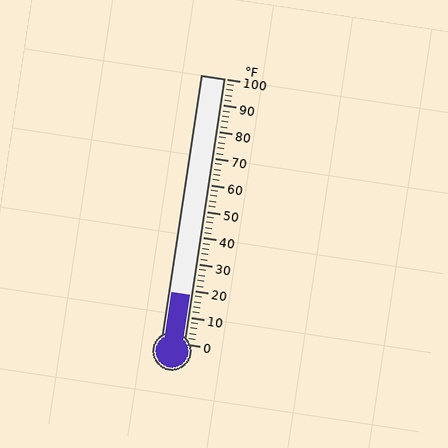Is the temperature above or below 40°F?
The temperature is below 40°F.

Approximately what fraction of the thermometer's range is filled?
The thermometer is filled to approximately 20% of its range.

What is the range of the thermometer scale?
The thermometer scale ranges from 0°F to 100°F.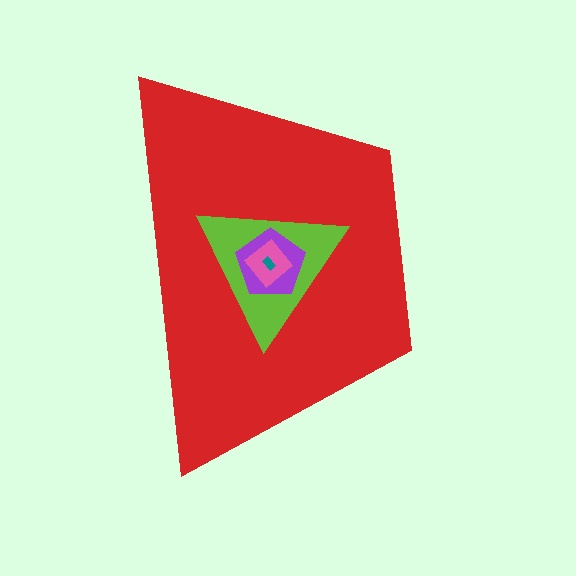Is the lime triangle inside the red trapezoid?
Yes.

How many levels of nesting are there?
5.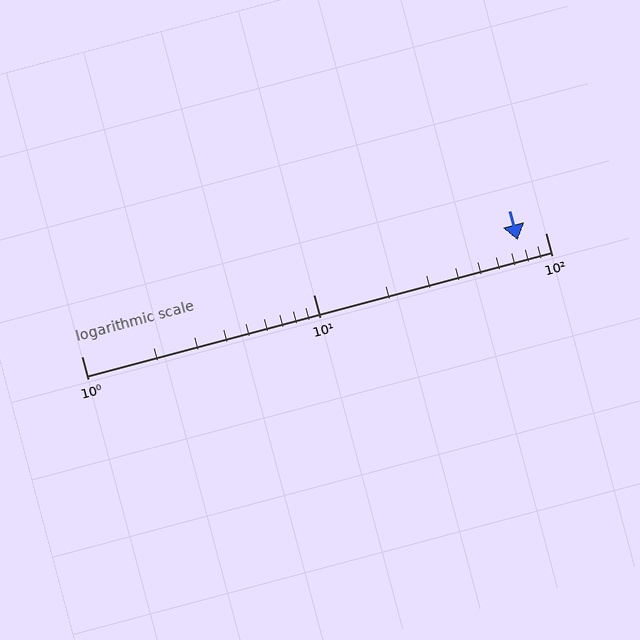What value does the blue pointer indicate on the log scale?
The pointer indicates approximately 76.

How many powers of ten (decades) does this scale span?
The scale spans 2 decades, from 1 to 100.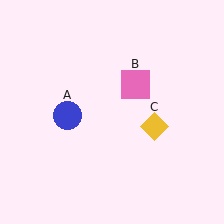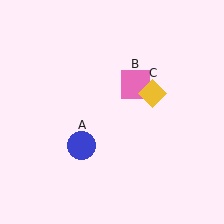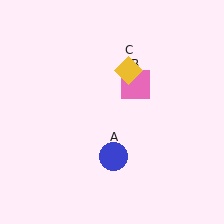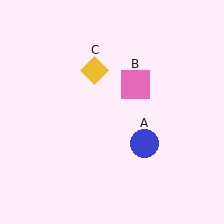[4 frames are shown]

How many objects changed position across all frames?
2 objects changed position: blue circle (object A), yellow diamond (object C).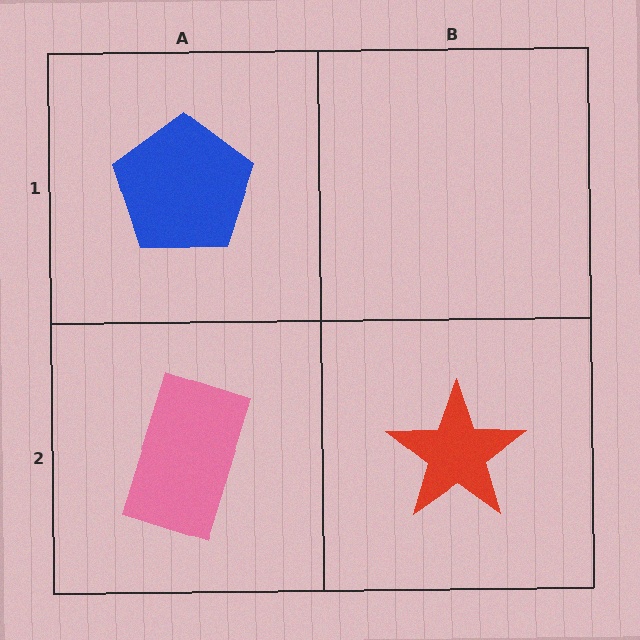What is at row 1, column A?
A blue pentagon.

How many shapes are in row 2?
2 shapes.